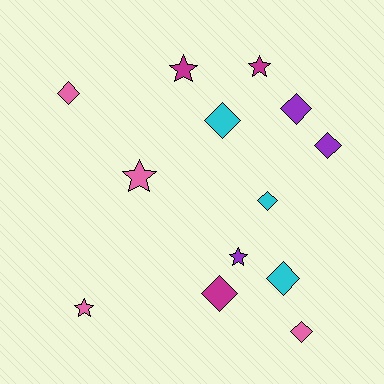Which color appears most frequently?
Pink, with 4 objects.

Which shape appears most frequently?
Diamond, with 8 objects.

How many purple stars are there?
There is 1 purple star.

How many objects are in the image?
There are 13 objects.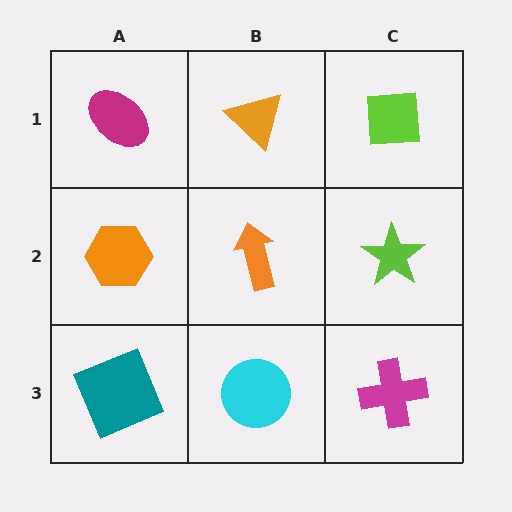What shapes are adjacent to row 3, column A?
An orange hexagon (row 2, column A), a cyan circle (row 3, column B).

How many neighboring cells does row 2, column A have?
3.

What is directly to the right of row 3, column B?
A magenta cross.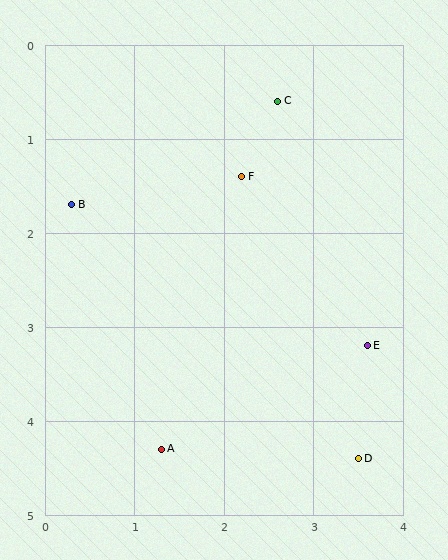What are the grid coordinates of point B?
Point B is at approximately (0.3, 1.7).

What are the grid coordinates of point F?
Point F is at approximately (2.2, 1.4).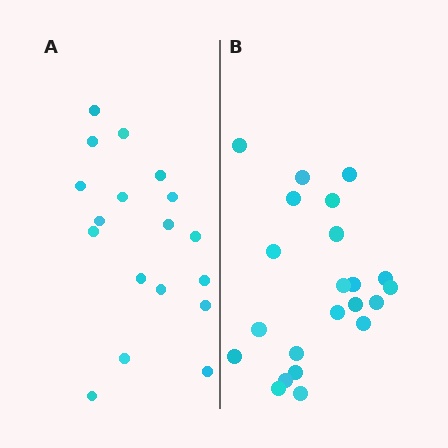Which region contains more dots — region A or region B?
Region B (the right region) has more dots.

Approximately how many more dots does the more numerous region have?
Region B has about 4 more dots than region A.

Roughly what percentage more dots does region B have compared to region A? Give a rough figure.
About 20% more.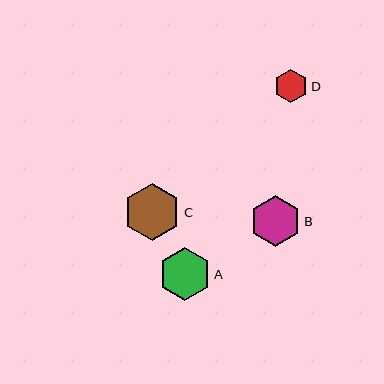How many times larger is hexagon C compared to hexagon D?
Hexagon C is approximately 1.7 times the size of hexagon D.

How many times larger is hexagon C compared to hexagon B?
Hexagon C is approximately 1.1 times the size of hexagon B.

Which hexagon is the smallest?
Hexagon D is the smallest with a size of approximately 33 pixels.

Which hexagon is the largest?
Hexagon C is the largest with a size of approximately 57 pixels.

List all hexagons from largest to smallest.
From largest to smallest: C, A, B, D.